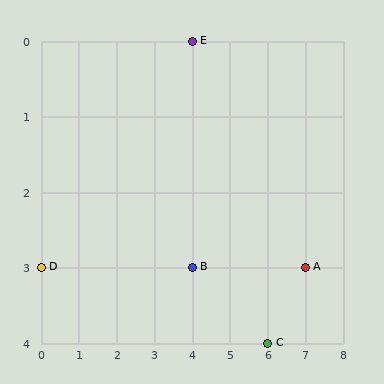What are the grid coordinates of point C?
Point C is at grid coordinates (6, 4).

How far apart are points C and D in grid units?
Points C and D are 6 columns and 1 row apart (about 6.1 grid units diagonally).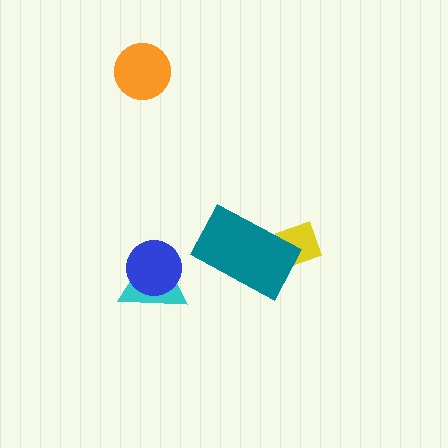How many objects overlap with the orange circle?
0 objects overlap with the orange circle.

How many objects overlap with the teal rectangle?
1 object overlaps with the teal rectangle.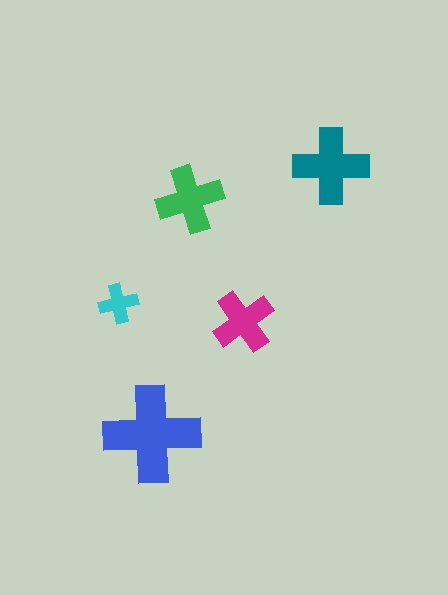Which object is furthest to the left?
The cyan cross is leftmost.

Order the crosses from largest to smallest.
the blue one, the teal one, the green one, the magenta one, the cyan one.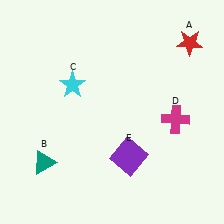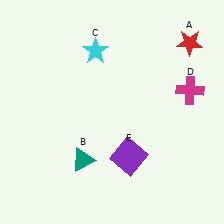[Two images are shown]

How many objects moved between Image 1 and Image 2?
3 objects moved between the two images.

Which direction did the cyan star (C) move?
The cyan star (C) moved up.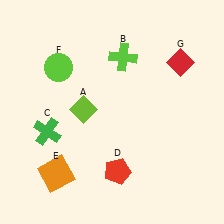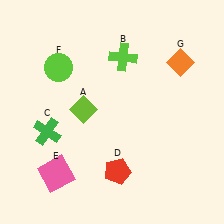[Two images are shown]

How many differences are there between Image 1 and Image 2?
There are 2 differences between the two images.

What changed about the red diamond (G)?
In Image 1, G is red. In Image 2, it changed to orange.